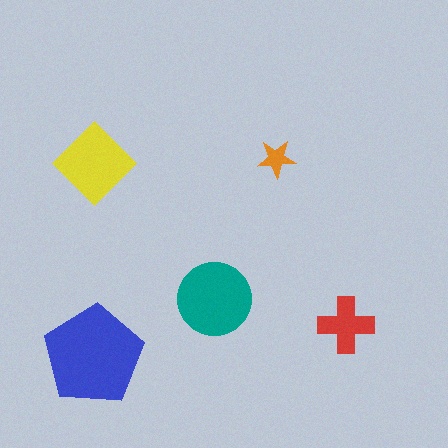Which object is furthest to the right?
The red cross is rightmost.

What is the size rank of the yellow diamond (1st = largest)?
3rd.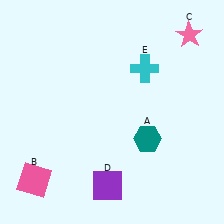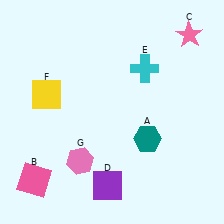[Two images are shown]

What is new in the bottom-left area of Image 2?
A pink hexagon (G) was added in the bottom-left area of Image 2.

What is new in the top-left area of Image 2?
A yellow square (F) was added in the top-left area of Image 2.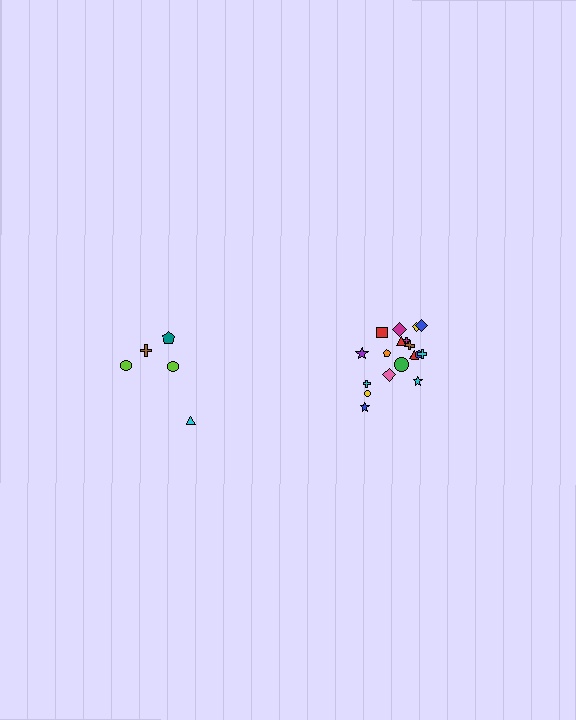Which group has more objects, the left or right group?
The right group.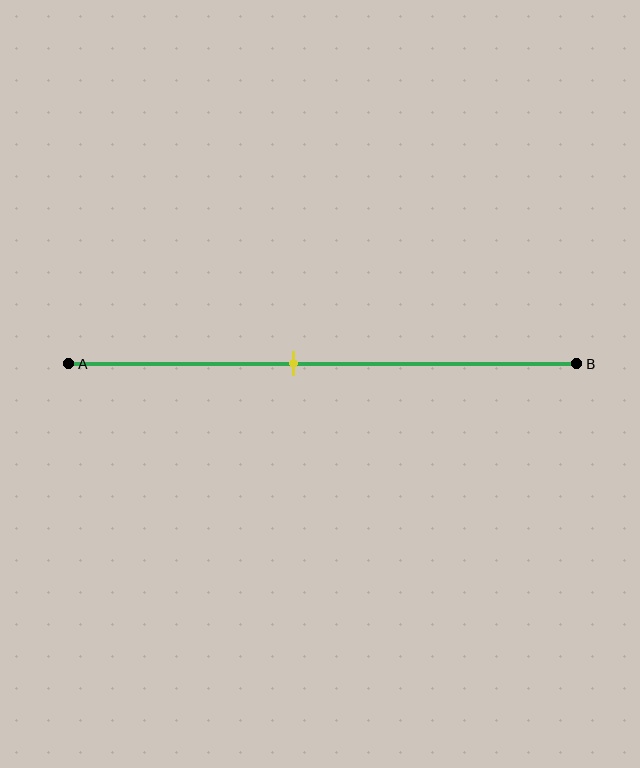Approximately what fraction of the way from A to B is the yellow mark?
The yellow mark is approximately 45% of the way from A to B.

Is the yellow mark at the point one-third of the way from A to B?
No, the mark is at about 45% from A, not at the 33% one-third point.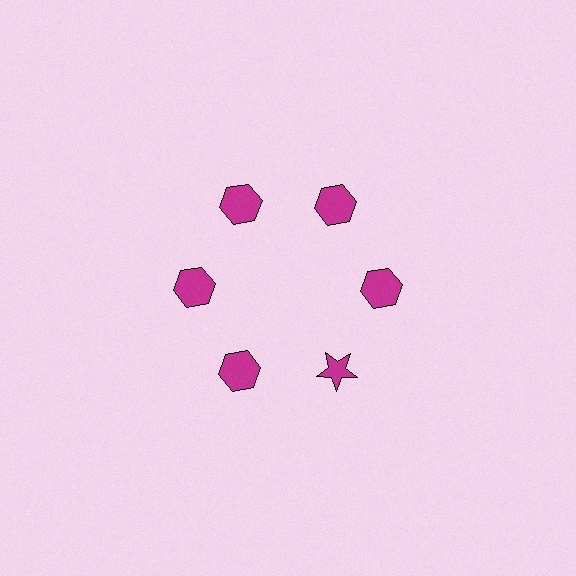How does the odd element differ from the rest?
It has a different shape: star instead of hexagon.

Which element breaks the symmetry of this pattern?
The magenta star at roughly the 5 o'clock position breaks the symmetry. All other shapes are magenta hexagons.